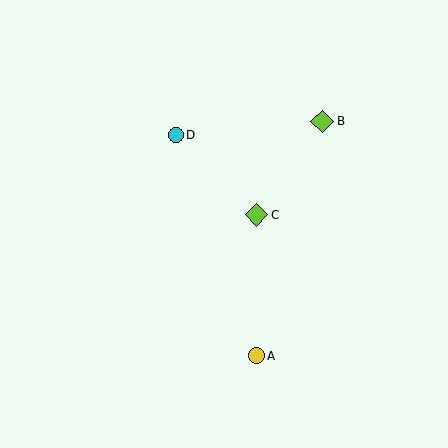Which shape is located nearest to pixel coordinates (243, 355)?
The yellow circle (labeled A) at (256, 356) is nearest to that location.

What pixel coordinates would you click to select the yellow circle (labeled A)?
Click at (256, 356) to select the yellow circle A.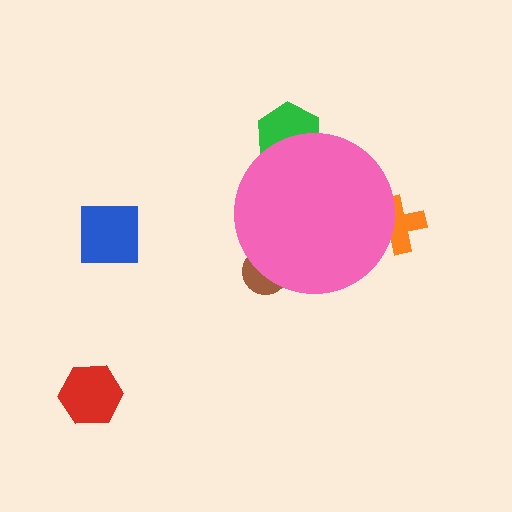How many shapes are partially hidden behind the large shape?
3 shapes are partially hidden.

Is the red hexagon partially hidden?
No, the red hexagon is fully visible.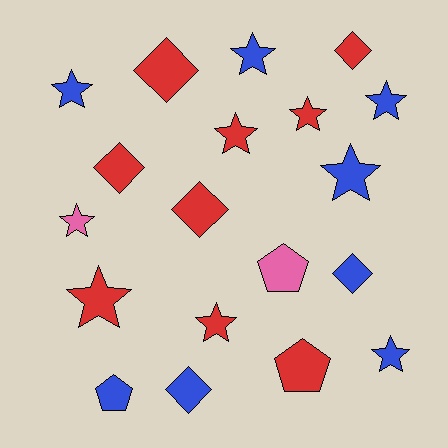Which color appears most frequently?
Red, with 9 objects.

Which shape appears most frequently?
Star, with 10 objects.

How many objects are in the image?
There are 19 objects.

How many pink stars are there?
There is 1 pink star.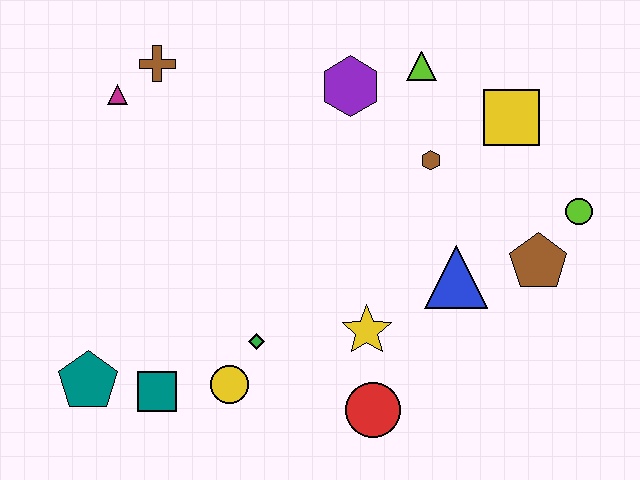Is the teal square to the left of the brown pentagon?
Yes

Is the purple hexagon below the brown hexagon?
No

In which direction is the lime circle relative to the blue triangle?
The lime circle is to the right of the blue triangle.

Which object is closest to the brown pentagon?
The lime circle is closest to the brown pentagon.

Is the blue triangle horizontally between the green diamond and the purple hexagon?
No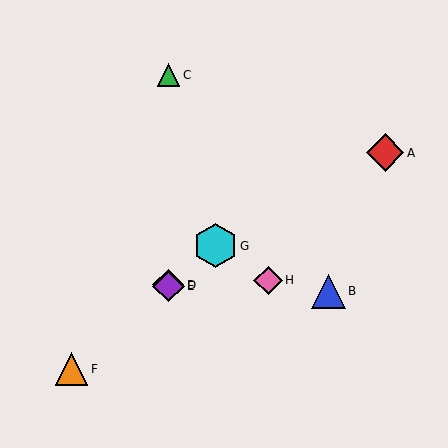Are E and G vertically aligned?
No, E is at x≈168 and G is at x≈215.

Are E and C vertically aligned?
Yes, both are at x≈168.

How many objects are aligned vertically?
3 objects (C, D, E) are aligned vertically.